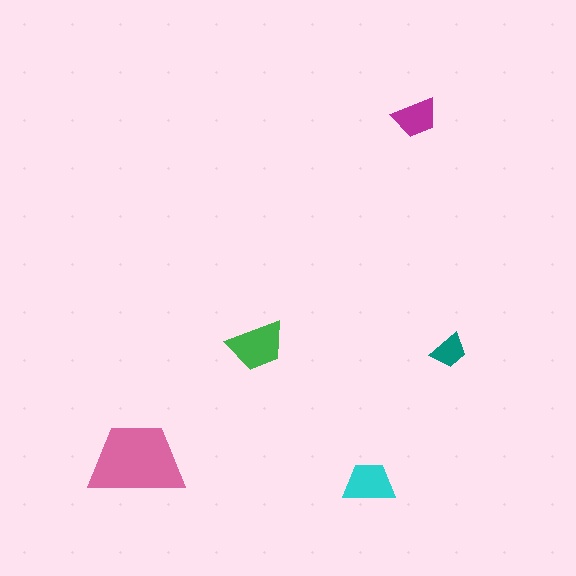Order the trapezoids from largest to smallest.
the pink one, the green one, the cyan one, the magenta one, the teal one.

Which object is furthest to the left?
The pink trapezoid is leftmost.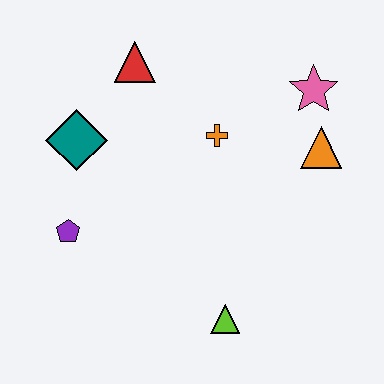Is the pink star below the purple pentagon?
No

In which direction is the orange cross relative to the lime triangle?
The orange cross is above the lime triangle.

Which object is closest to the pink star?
The orange triangle is closest to the pink star.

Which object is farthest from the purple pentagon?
The pink star is farthest from the purple pentagon.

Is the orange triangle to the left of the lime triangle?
No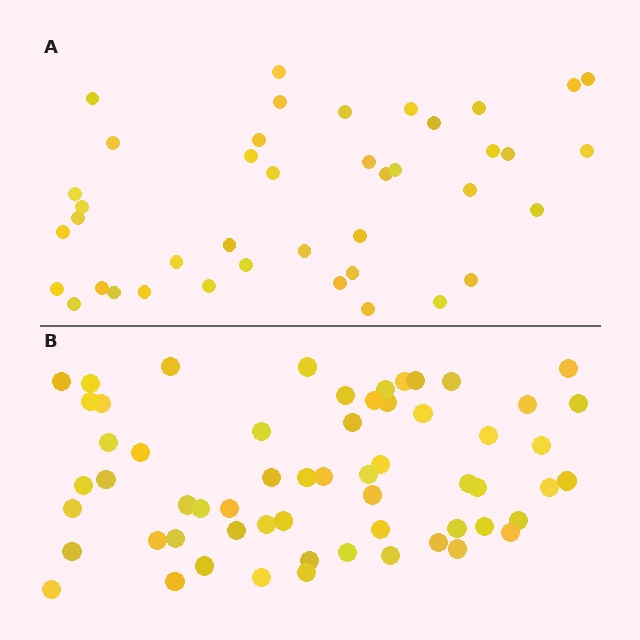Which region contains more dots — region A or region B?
Region B (the bottom region) has more dots.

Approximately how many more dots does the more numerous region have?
Region B has approximately 20 more dots than region A.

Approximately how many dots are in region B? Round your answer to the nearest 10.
About 60 dots.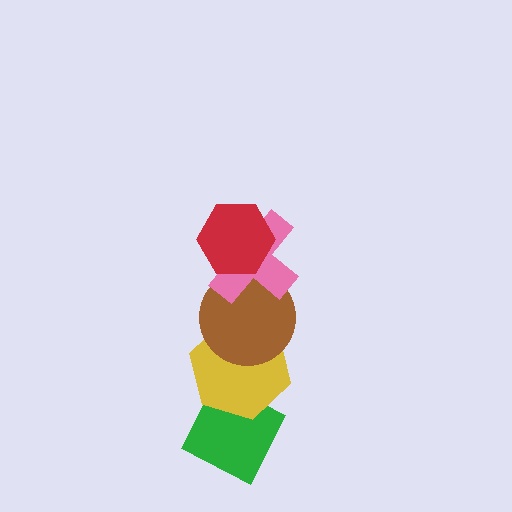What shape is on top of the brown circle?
The pink cross is on top of the brown circle.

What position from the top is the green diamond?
The green diamond is 5th from the top.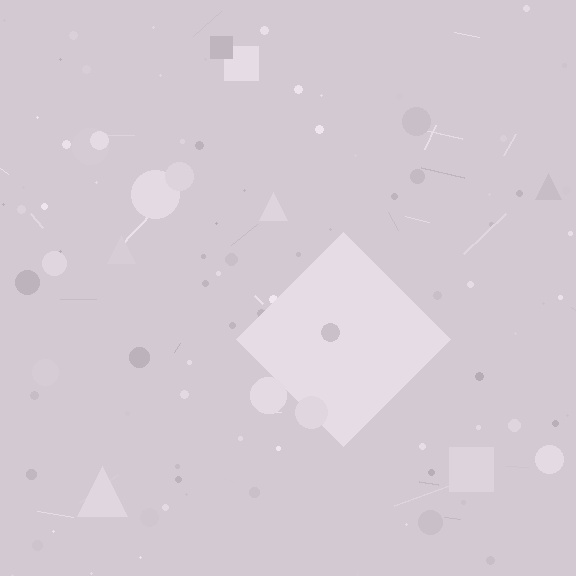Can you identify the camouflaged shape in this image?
The camouflaged shape is a diamond.